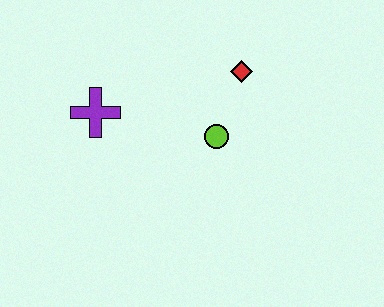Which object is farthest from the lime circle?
The purple cross is farthest from the lime circle.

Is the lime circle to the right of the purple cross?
Yes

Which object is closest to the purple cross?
The lime circle is closest to the purple cross.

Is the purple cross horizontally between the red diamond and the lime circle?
No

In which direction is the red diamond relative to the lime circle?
The red diamond is above the lime circle.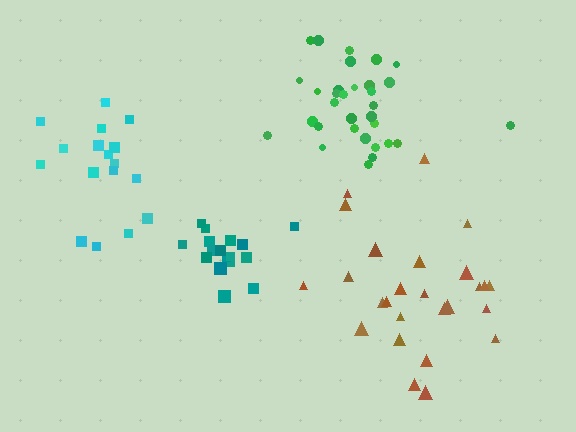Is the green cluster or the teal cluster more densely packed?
Green.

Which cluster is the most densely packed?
Green.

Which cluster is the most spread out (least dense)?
Brown.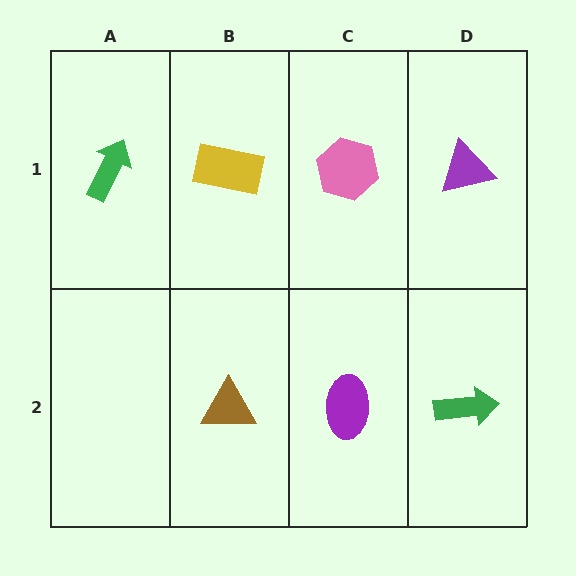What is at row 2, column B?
A brown triangle.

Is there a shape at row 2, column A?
No, that cell is empty.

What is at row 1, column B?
A yellow rectangle.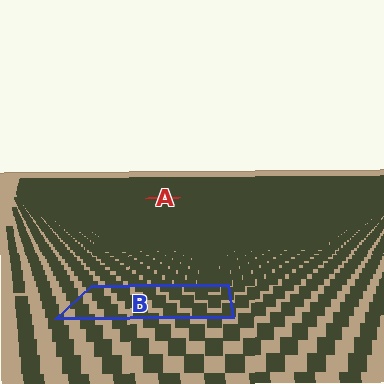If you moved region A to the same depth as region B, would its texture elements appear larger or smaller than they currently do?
They would appear larger. At a closer depth, the same texture elements are projected at a bigger on-screen size.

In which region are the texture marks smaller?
The texture marks are smaller in region A, because it is farther away.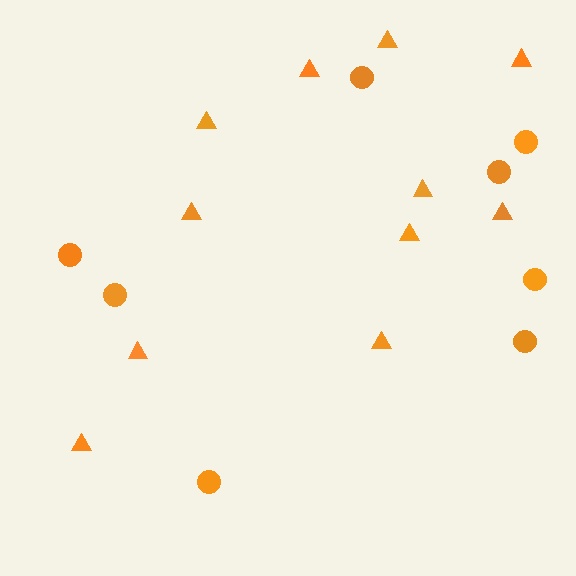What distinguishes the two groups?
There are 2 groups: one group of circles (8) and one group of triangles (11).